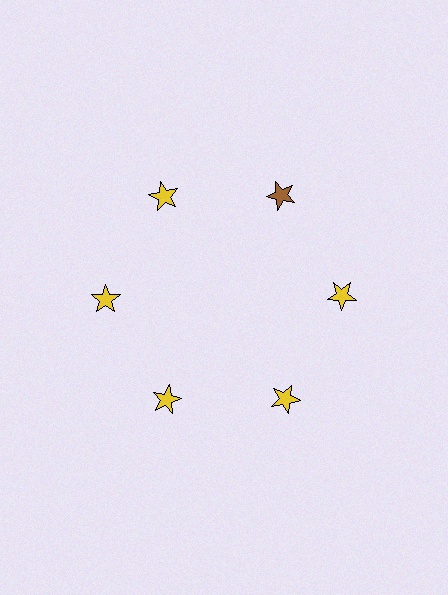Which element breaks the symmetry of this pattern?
The brown star at roughly the 1 o'clock position breaks the symmetry. All other shapes are yellow stars.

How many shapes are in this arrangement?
There are 6 shapes arranged in a ring pattern.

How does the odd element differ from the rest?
It has a different color: brown instead of yellow.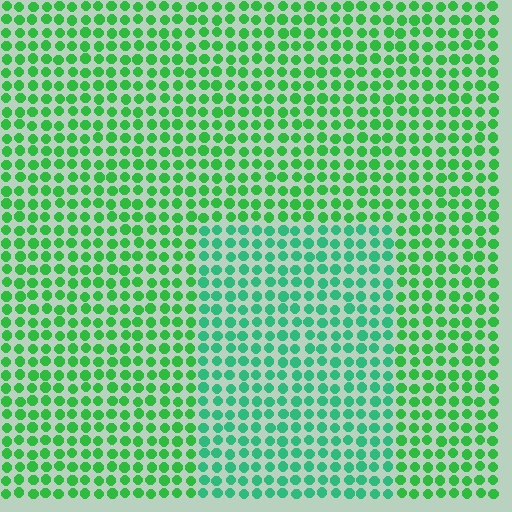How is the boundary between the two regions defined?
The boundary is defined purely by a slight shift in hue (about 28 degrees). Spacing, size, and orientation are identical on both sides.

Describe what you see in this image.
The image is filled with small green elements in a uniform arrangement. A rectangle-shaped region is visible where the elements are tinted to a slightly different hue, forming a subtle color boundary.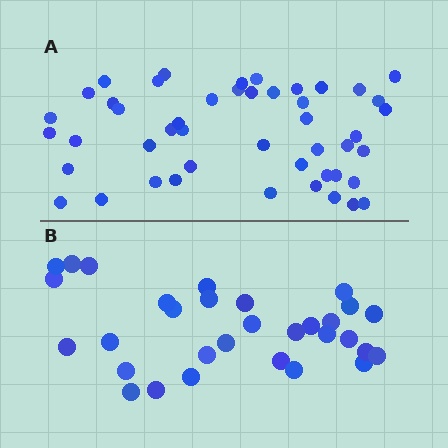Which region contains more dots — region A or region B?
Region A (the top region) has more dots.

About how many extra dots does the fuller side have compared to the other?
Region A has approximately 15 more dots than region B.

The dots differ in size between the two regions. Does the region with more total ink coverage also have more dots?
No. Region B has more total ink coverage because its dots are larger, but region A actually contains more individual dots. Total area can be misleading — the number of items is what matters here.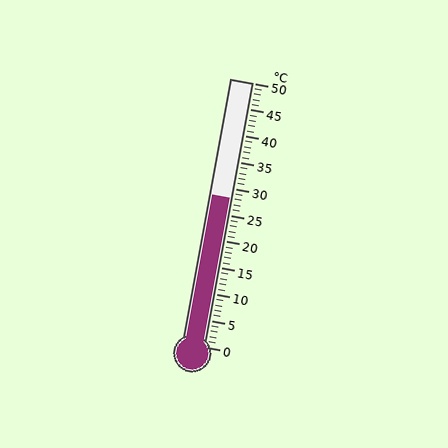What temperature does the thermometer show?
The thermometer shows approximately 28°C.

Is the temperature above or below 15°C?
The temperature is above 15°C.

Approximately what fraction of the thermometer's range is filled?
The thermometer is filled to approximately 55% of its range.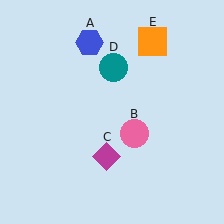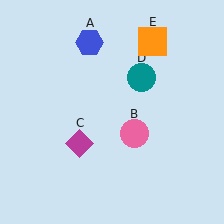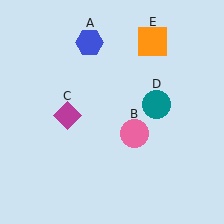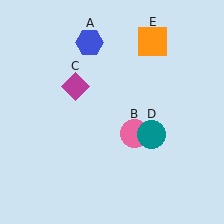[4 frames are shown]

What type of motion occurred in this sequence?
The magenta diamond (object C), teal circle (object D) rotated clockwise around the center of the scene.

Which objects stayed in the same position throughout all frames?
Blue hexagon (object A) and pink circle (object B) and orange square (object E) remained stationary.